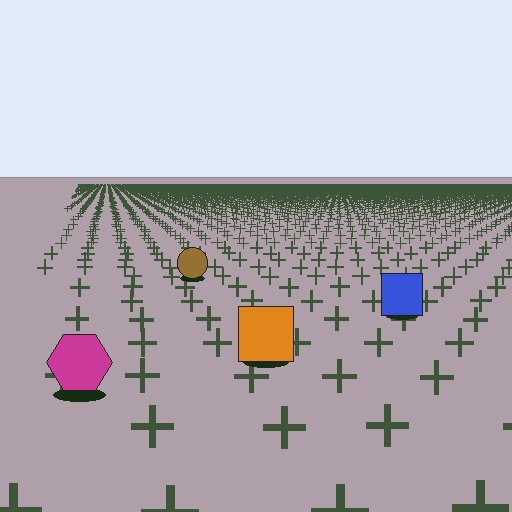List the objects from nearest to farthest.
From nearest to farthest: the magenta hexagon, the orange square, the blue square, the brown circle.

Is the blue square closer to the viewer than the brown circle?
Yes. The blue square is closer — you can tell from the texture gradient: the ground texture is coarser near it.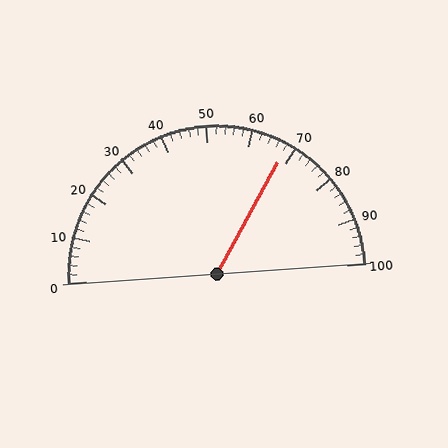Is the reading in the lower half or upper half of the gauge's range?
The reading is in the upper half of the range (0 to 100).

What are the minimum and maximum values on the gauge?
The gauge ranges from 0 to 100.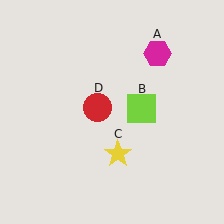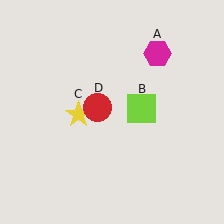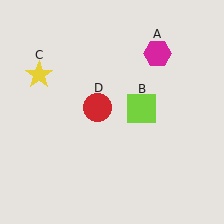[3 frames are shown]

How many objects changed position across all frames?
1 object changed position: yellow star (object C).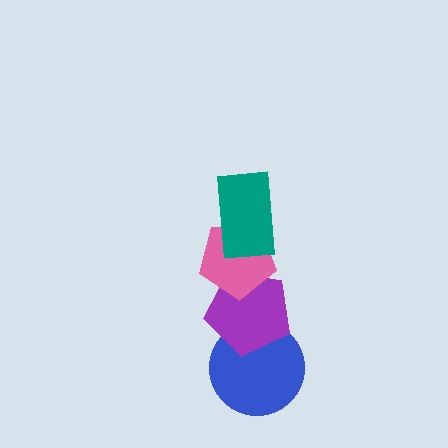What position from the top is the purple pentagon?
The purple pentagon is 3rd from the top.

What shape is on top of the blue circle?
The purple pentagon is on top of the blue circle.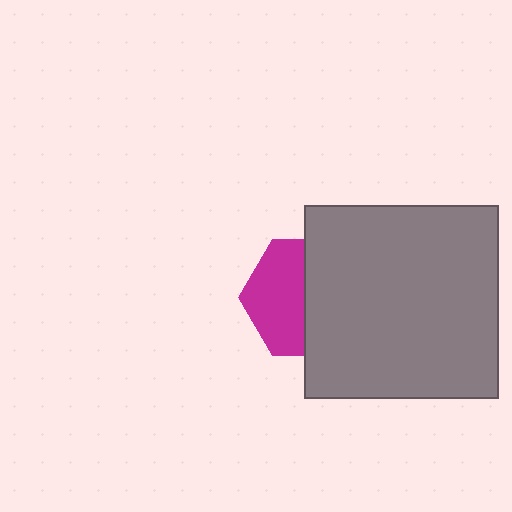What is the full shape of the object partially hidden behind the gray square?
The partially hidden object is a magenta hexagon.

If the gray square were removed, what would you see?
You would see the complete magenta hexagon.